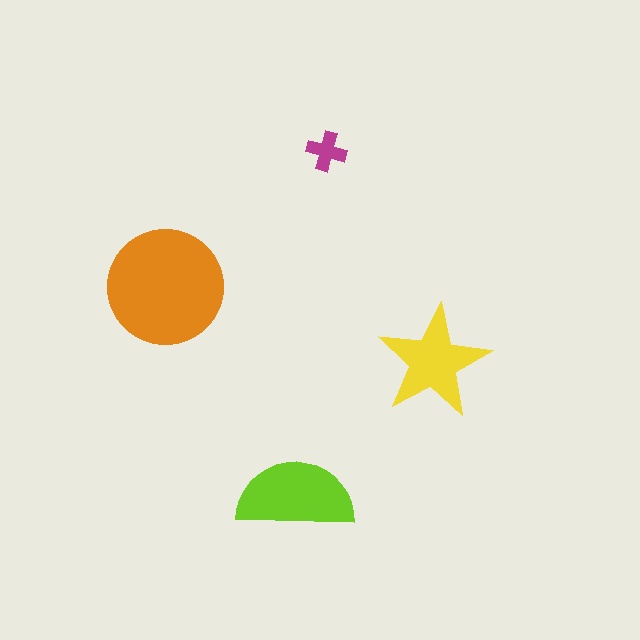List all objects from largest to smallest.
The orange circle, the lime semicircle, the yellow star, the magenta cross.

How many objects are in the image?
There are 4 objects in the image.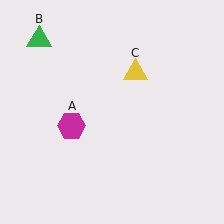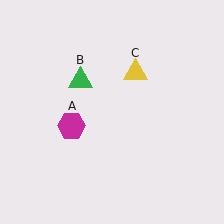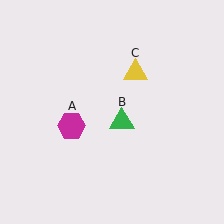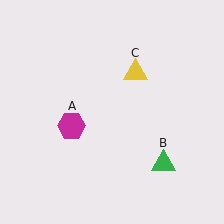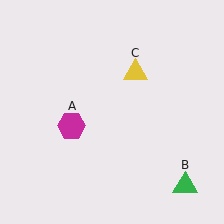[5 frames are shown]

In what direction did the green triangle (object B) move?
The green triangle (object B) moved down and to the right.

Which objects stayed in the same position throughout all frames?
Magenta hexagon (object A) and yellow triangle (object C) remained stationary.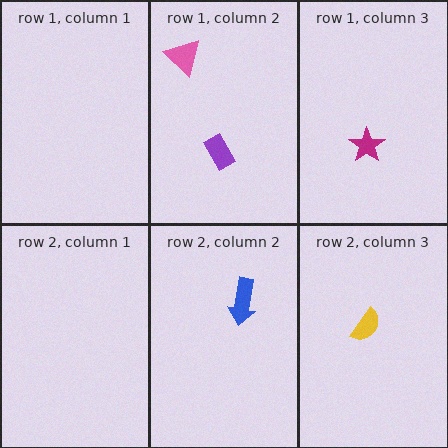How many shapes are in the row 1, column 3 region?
1.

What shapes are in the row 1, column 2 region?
The pink triangle, the purple rectangle.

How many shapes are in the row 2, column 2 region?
1.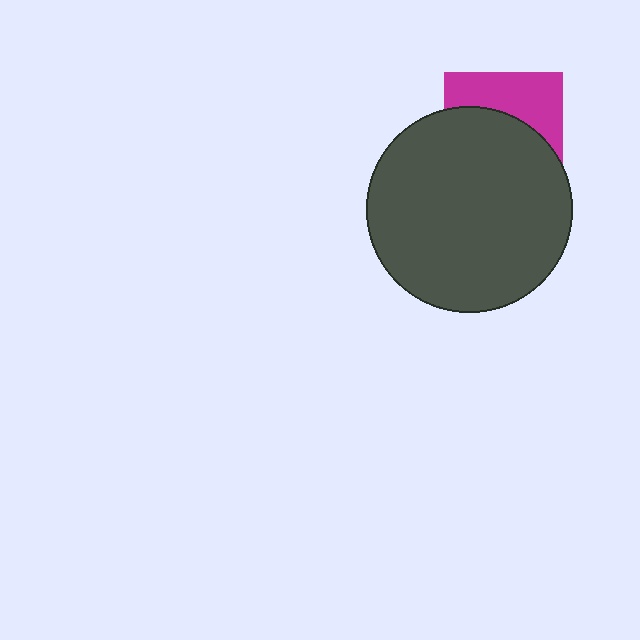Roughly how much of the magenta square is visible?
A small part of it is visible (roughly 40%).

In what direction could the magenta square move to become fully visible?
The magenta square could move up. That would shift it out from behind the dark gray circle entirely.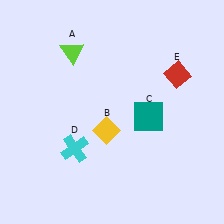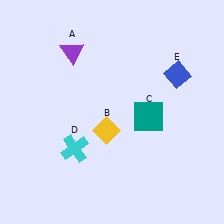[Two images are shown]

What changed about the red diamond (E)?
In Image 1, E is red. In Image 2, it changed to blue.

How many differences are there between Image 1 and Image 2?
There are 2 differences between the two images.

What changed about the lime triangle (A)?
In Image 1, A is lime. In Image 2, it changed to purple.